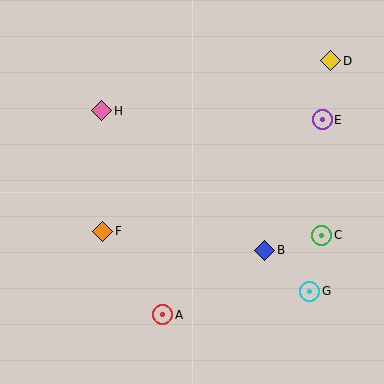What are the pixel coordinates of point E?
Point E is at (322, 120).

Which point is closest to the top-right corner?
Point D is closest to the top-right corner.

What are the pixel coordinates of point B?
Point B is at (265, 250).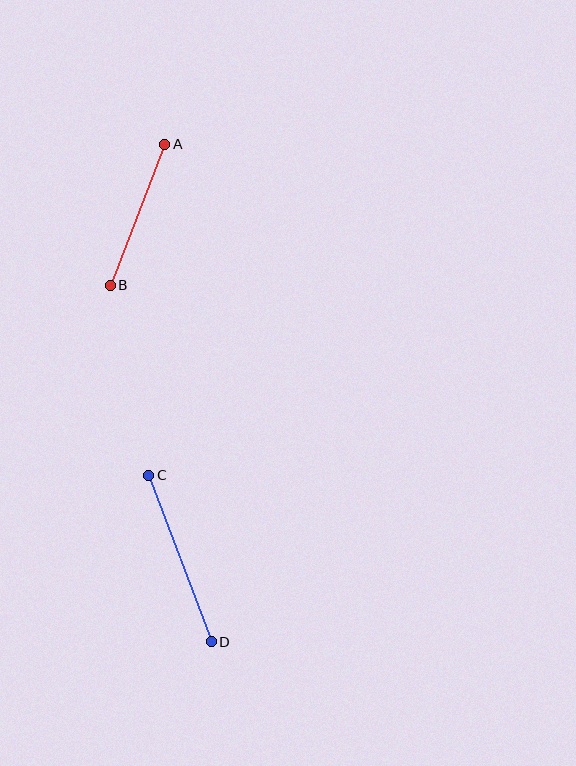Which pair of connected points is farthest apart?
Points C and D are farthest apart.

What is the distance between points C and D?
The distance is approximately 178 pixels.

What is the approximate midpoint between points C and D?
The midpoint is at approximately (180, 559) pixels.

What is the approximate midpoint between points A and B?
The midpoint is at approximately (138, 215) pixels.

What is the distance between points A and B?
The distance is approximately 152 pixels.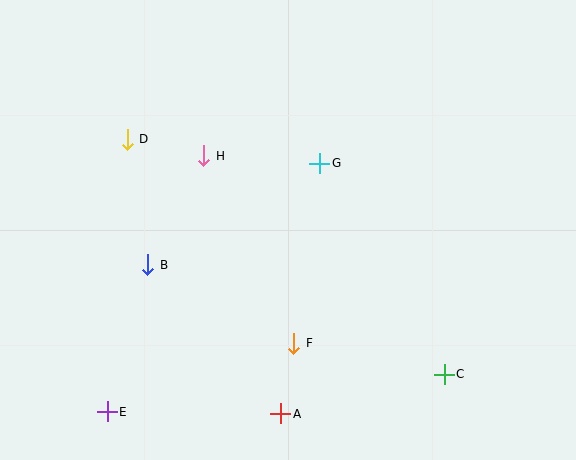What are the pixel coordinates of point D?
Point D is at (127, 139).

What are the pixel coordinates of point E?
Point E is at (107, 412).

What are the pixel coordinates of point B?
Point B is at (148, 265).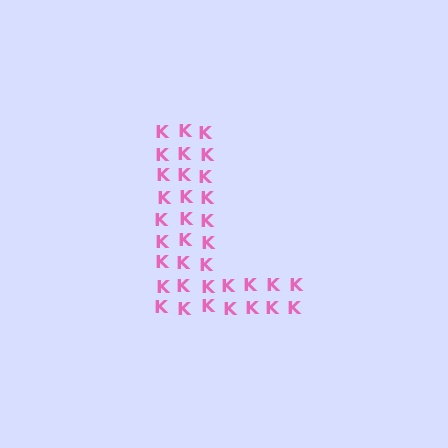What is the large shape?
The large shape is the letter L.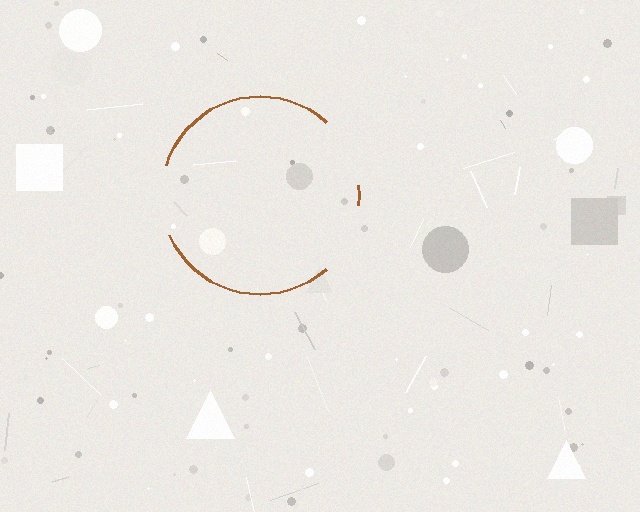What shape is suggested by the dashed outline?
The dashed outline suggests a circle.